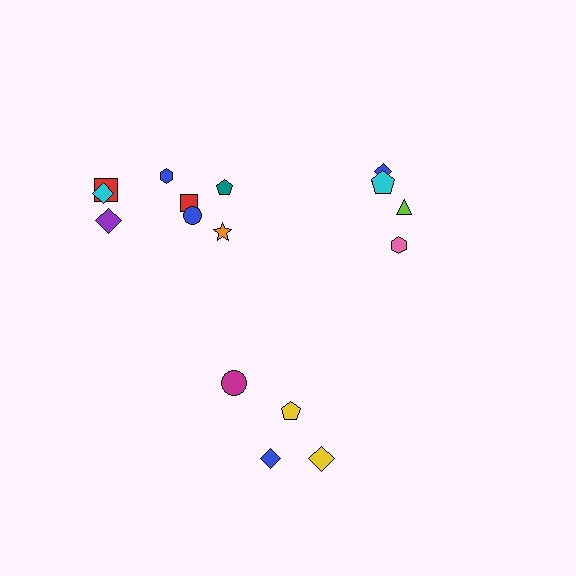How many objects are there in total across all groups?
There are 17 objects.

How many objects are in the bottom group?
There are 4 objects.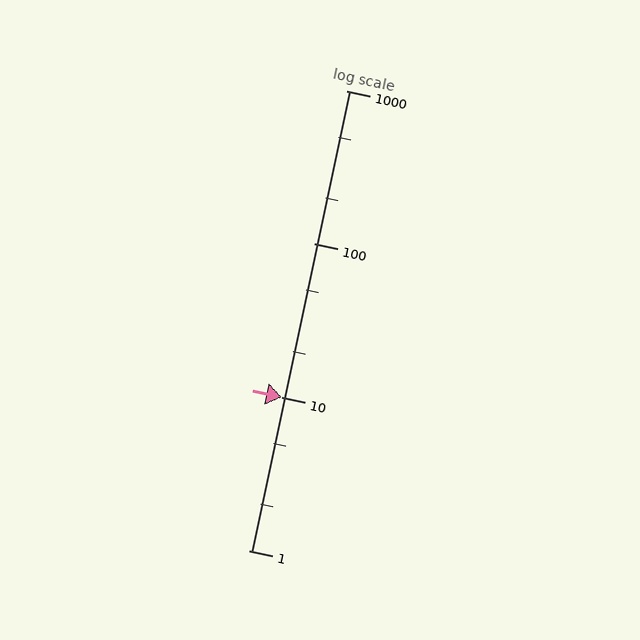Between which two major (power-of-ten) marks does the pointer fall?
The pointer is between 10 and 100.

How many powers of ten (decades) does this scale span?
The scale spans 3 decades, from 1 to 1000.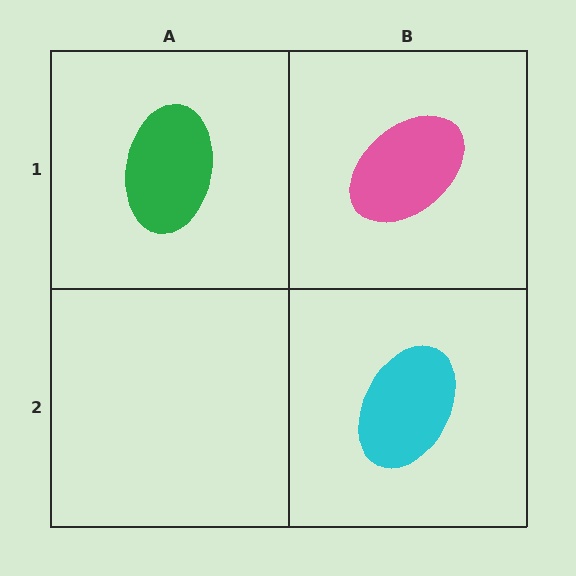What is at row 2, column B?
A cyan ellipse.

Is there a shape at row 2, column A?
No, that cell is empty.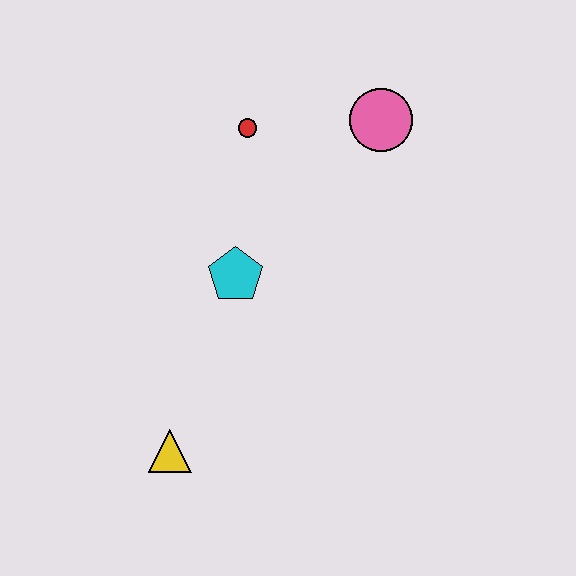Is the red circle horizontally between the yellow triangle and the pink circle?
Yes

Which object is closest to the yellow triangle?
The cyan pentagon is closest to the yellow triangle.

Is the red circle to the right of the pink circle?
No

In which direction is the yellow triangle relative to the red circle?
The yellow triangle is below the red circle.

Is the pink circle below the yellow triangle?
No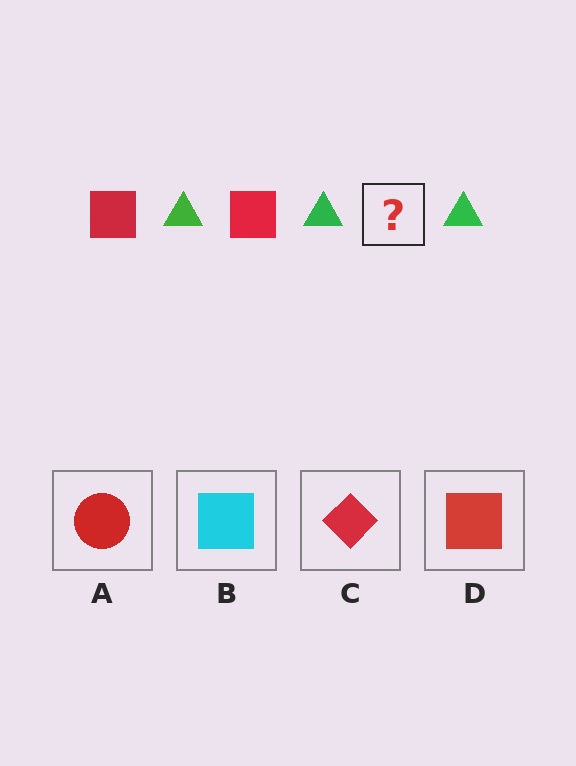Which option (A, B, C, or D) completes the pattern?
D.